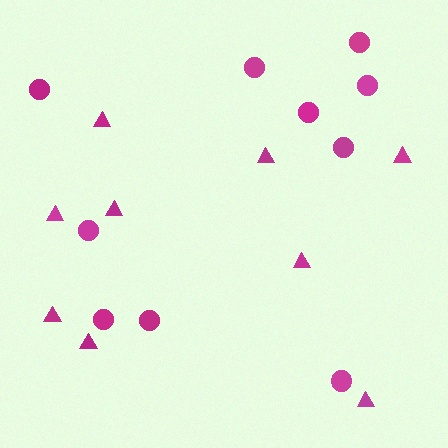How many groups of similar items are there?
There are 2 groups: one group of triangles (9) and one group of circles (10).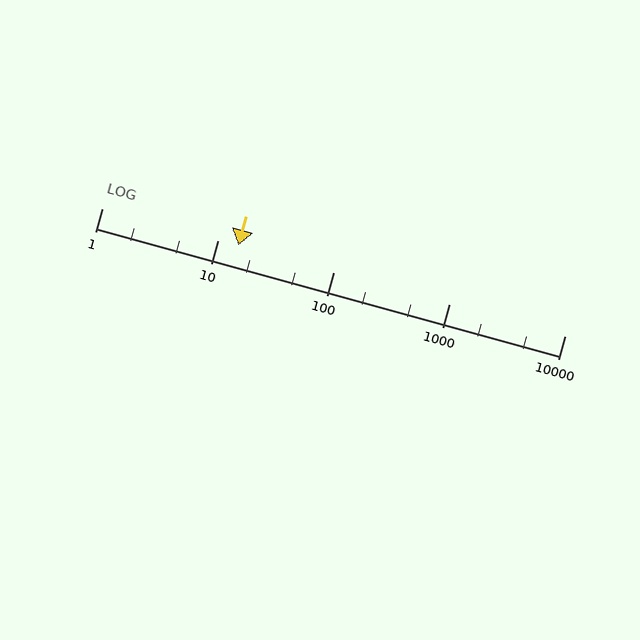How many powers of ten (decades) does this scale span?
The scale spans 4 decades, from 1 to 10000.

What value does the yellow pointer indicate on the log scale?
The pointer indicates approximately 15.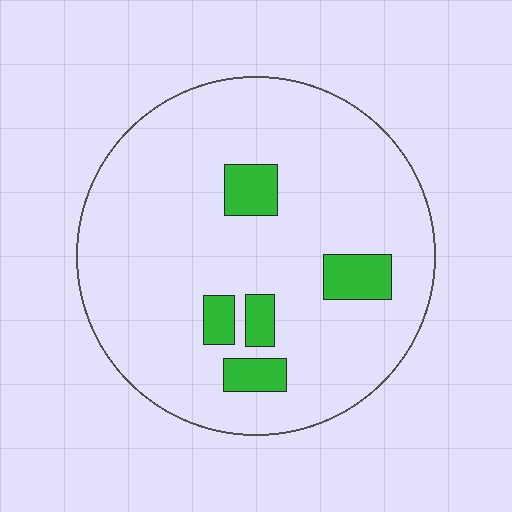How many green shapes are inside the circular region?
5.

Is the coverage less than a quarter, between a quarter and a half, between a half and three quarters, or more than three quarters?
Less than a quarter.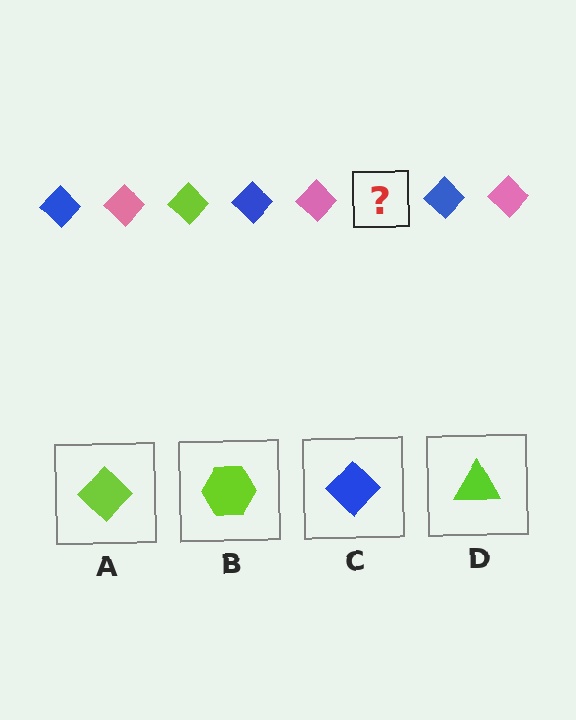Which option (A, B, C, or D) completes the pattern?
A.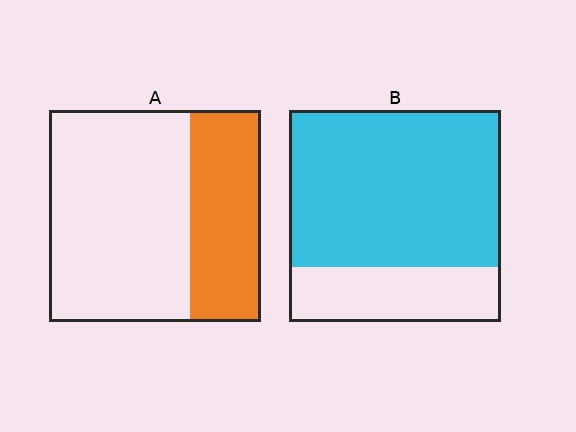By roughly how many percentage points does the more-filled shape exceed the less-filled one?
By roughly 40 percentage points (B over A).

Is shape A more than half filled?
No.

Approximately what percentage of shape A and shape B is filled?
A is approximately 35% and B is approximately 75%.